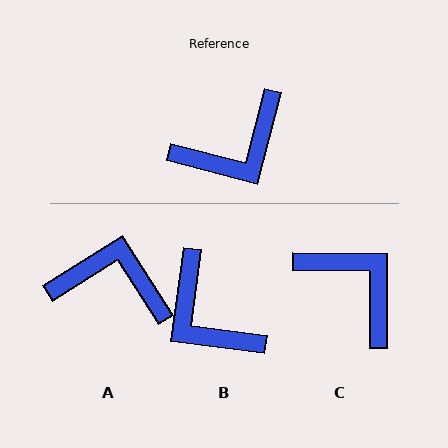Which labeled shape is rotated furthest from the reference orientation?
A, about 137 degrees away.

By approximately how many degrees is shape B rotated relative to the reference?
Approximately 83 degrees clockwise.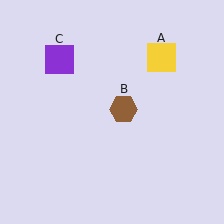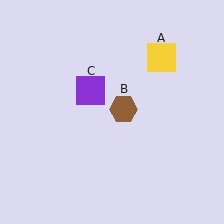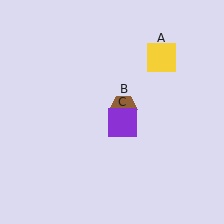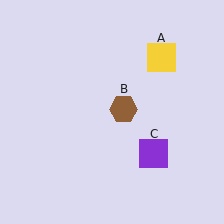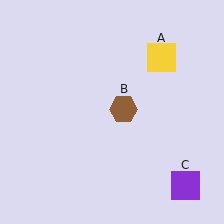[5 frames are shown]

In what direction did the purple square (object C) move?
The purple square (object C) moved down and to the right.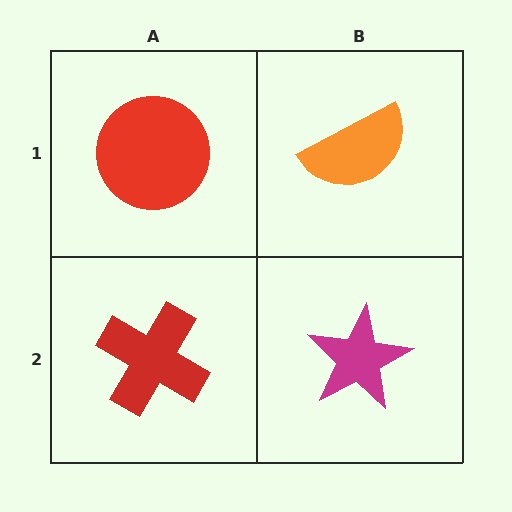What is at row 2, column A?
A red cross.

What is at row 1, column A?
A red circle.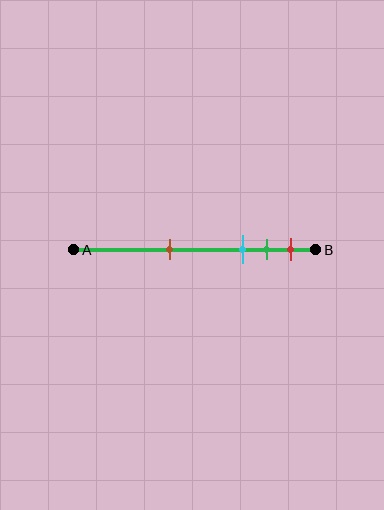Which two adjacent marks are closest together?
The green and red marks are the closest adjacent pair.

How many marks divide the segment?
There are 4 marks dividing the segment.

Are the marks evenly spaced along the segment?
No, the marks are not evenly spaced.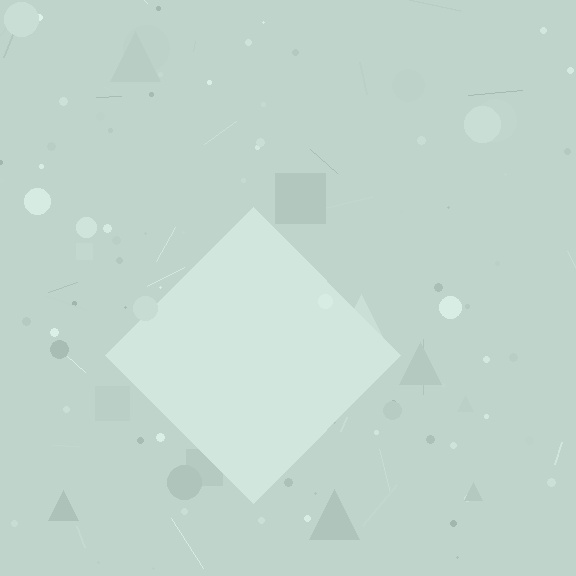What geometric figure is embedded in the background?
A diamond is embedded in the background.